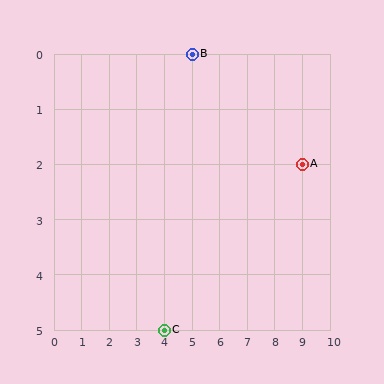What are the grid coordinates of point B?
Point B is at grid coordinates (5, 0).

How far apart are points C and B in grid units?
Points C and B are 1 column and 5 rows apart (about 5.1 grid units diagonally).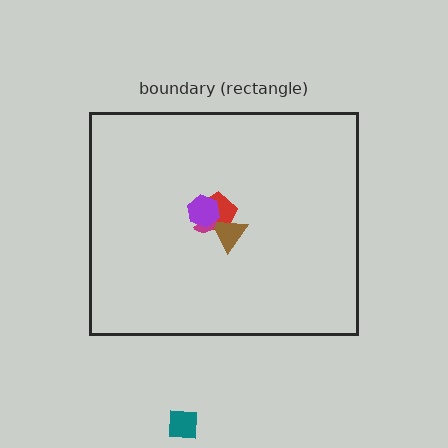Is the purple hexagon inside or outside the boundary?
Inside.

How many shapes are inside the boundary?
4 inside, 1 outside.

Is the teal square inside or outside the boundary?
Outside.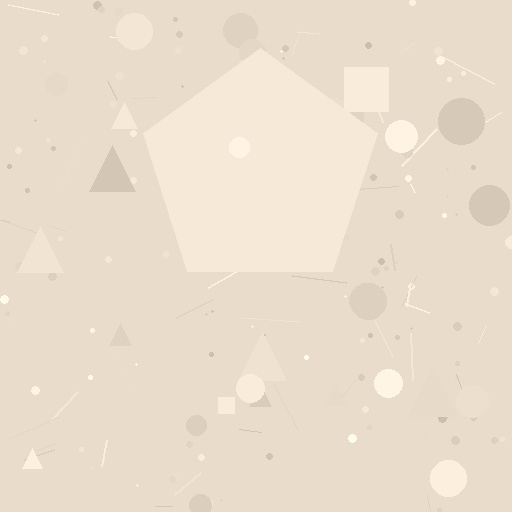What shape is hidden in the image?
A pentagon is hidden in the image.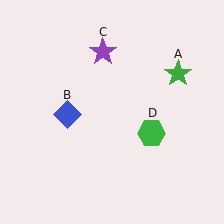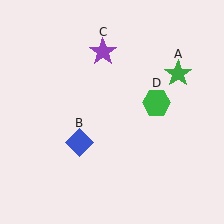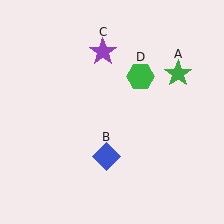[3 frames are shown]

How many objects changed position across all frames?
2 objects changed position: blue diamond (object B), green hexagon (object D).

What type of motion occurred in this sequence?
The blue diamond (object B), green hexagon (object D) rotated counterclockwise around the center of the scene.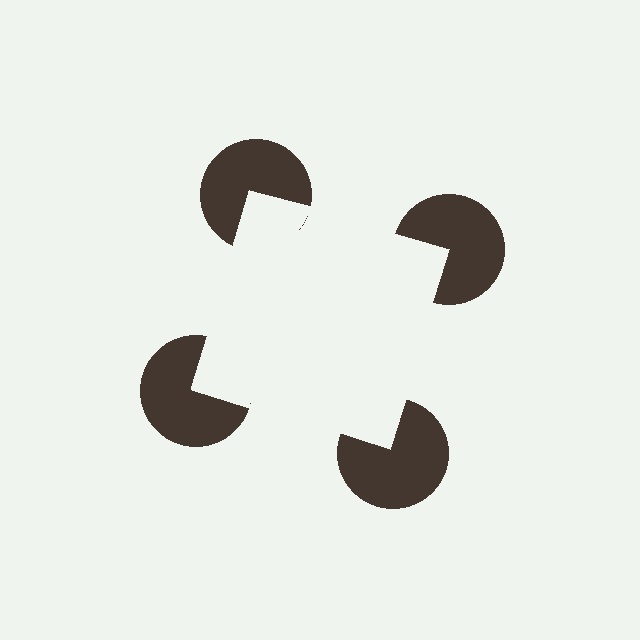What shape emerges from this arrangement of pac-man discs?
An illusory square — its edges are inferred from the aligned wedge cuts in the pac-man discs, not physically drawn.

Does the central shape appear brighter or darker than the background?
It typically appears slightly brighter than the background, even though no actual brightness change is drawn.